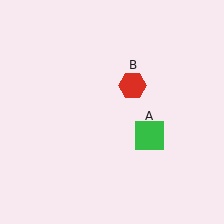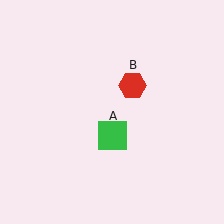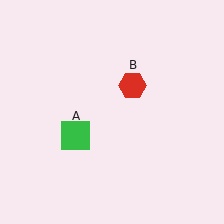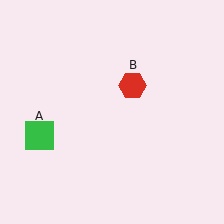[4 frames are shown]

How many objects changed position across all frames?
1 object changed position: green square (object A).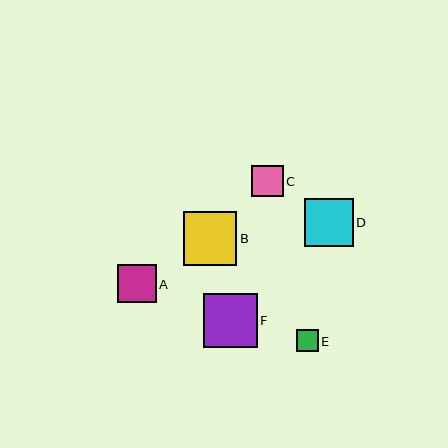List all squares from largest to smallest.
From largest to smallest: F, B, D, A, C, E.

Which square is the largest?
Square F is the largest with a size of approximately 54 pixels.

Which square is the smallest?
Square E is the smallest with a size of approximately 22 pixels.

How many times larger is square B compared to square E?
Square B is approximately 2.4 times the size of square E.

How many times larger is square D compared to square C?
Square D is approximately 1.5 times the size of square C.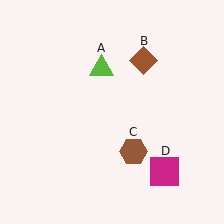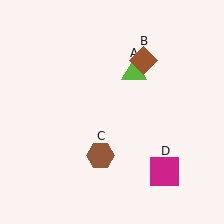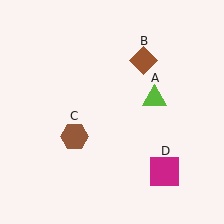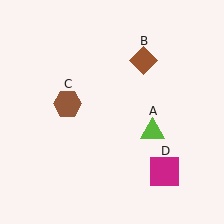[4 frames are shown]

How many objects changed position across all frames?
2 objects changed position: lime triangle (object A), brown hexagon (object C).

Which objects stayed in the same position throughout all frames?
Brown diamond (object B) and magenta square (object D) remained stationary.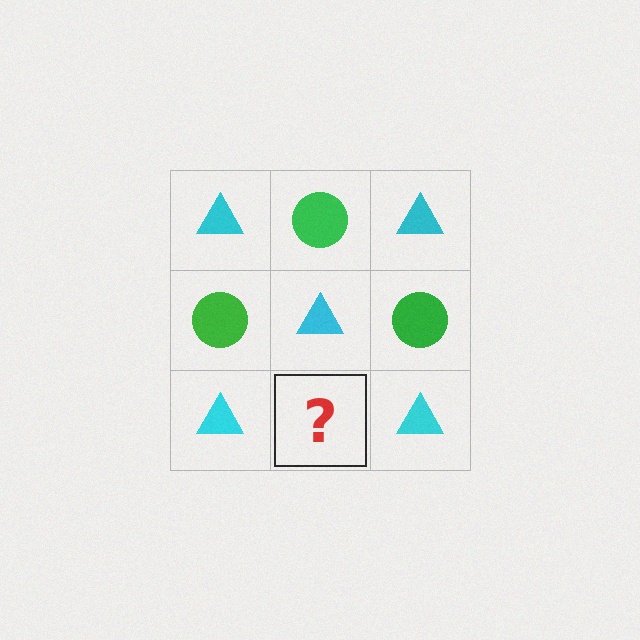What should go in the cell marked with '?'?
The missing cell should contain a green circle.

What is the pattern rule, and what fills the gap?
The rule is that it alternates cyan triangle and green circle in a checkerboard pattern. The gap should be filled with a green circle.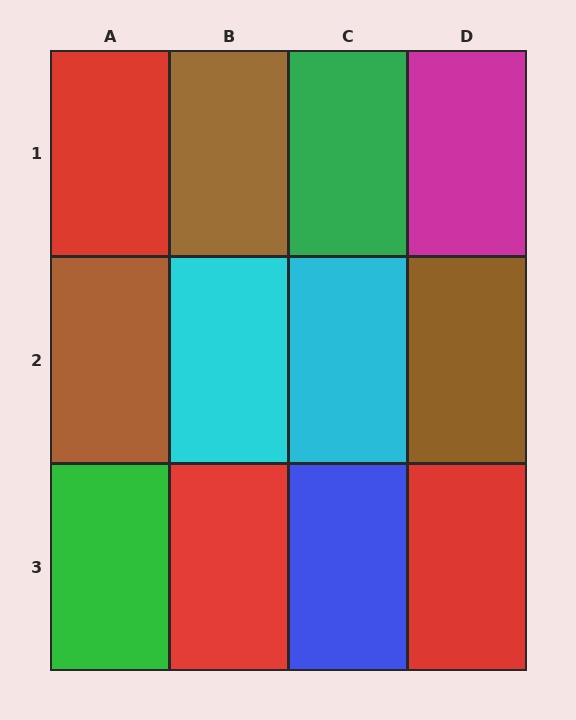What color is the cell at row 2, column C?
Cyan.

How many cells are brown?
3 cells are brown.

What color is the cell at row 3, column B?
Red.